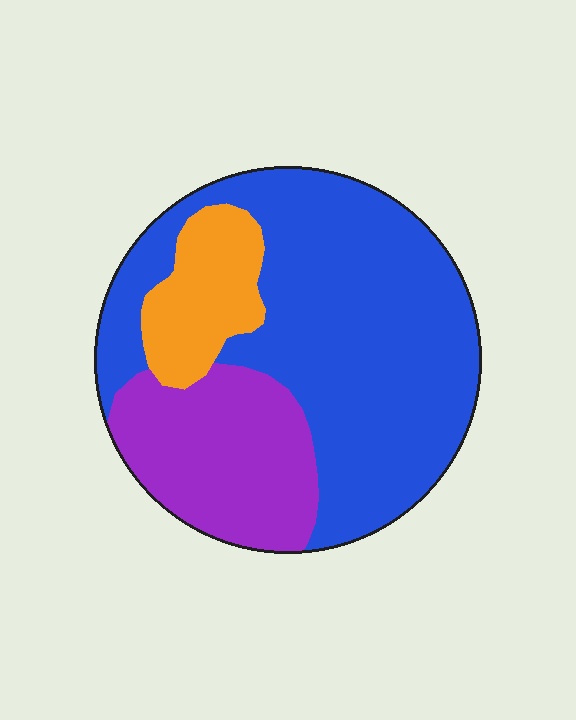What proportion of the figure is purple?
Purple takes up less than a quarter of the figure.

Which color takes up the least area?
Orange, at roughly 15%.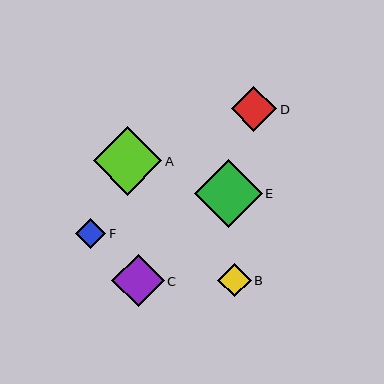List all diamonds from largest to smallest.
From largest to smallest: A, E, C, D, B, F.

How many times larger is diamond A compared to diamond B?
Diamond A is approximately 2.0 times the size of diamond B.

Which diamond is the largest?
Diamond A is the largest with a size of approximately 68 pixels.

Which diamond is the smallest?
Diamond F is the smallest with a size of approximately 30 pixels.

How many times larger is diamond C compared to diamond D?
Diamond C is approximately 1.2 times the size of diamond D.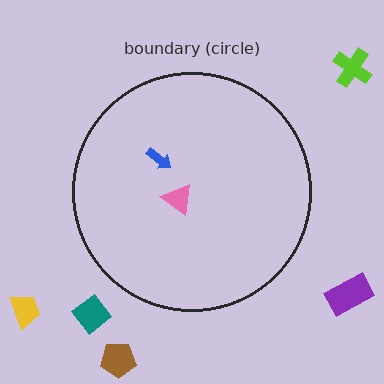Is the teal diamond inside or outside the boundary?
Outside.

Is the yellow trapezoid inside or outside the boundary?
Outside.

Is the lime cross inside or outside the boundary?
Outside.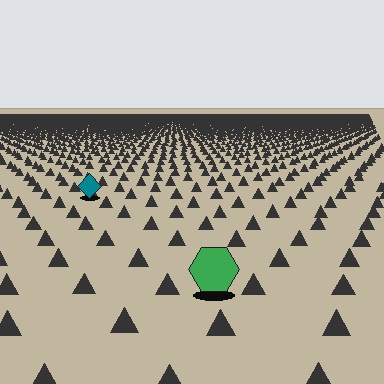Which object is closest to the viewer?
The green hexagon is closest. The texture marks near it are larger and more spread out.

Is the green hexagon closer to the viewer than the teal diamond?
Yes. The green hexagon is closer — you can tell from the texture gradient: the ground texture is coarser near it.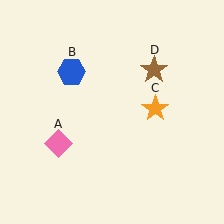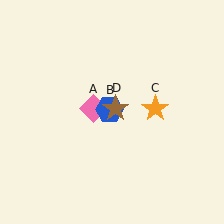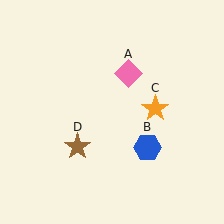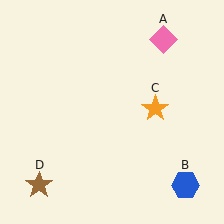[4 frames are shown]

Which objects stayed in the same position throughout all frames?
Orange star (object C) remained stationary.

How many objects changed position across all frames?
3 objects changed position: pink diamond (object A), blue hexagon (object B), brown star (object D).